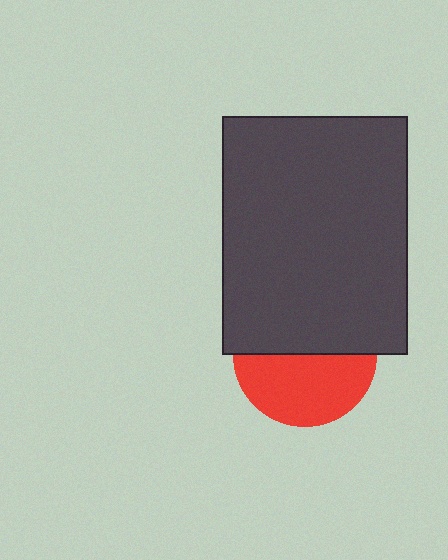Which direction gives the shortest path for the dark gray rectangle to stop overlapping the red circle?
Moving up gives the shortest separation.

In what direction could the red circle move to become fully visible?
The red circle could move down. That would shift it out from behind the dark gray rectangle entirely.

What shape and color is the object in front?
The object in front is a dark gray rectangle.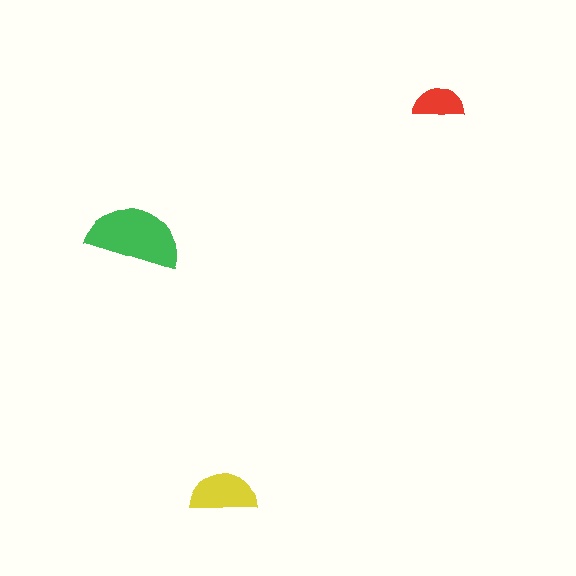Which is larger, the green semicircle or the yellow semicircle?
The green one.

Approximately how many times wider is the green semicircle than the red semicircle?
About 2 times wider.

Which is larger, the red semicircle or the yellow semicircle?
The yellow one.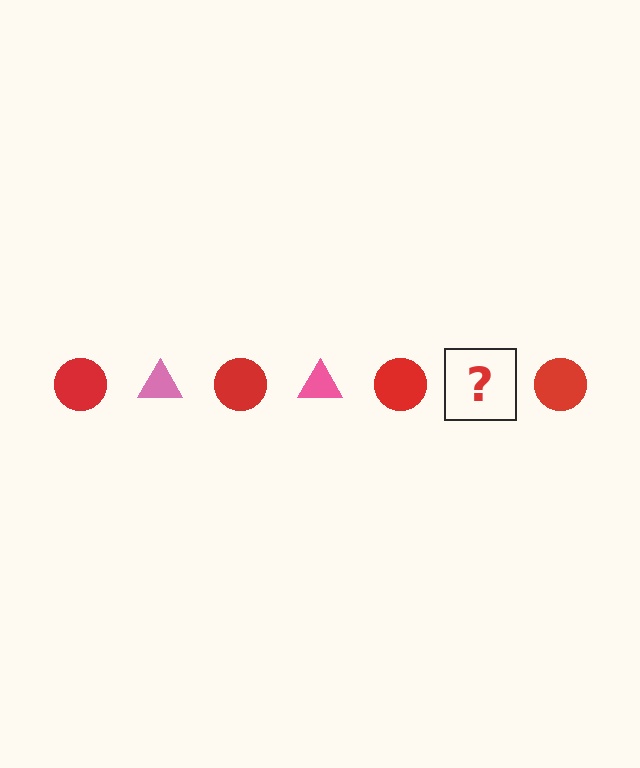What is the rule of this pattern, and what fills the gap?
The rule is that the pattern alternates between red circle and pink triangle. The gap should be filled with a pink triangle.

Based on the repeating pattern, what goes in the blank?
The blank should be a pink triangle.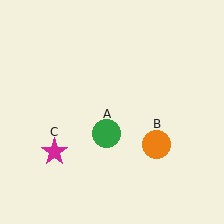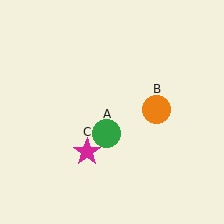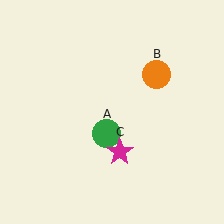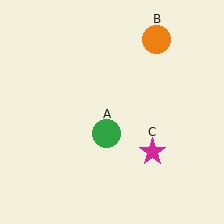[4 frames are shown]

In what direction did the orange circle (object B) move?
The orange circle (object B) moved up.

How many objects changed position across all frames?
2 objects changed position: orange circle (object B), magenta star (object C).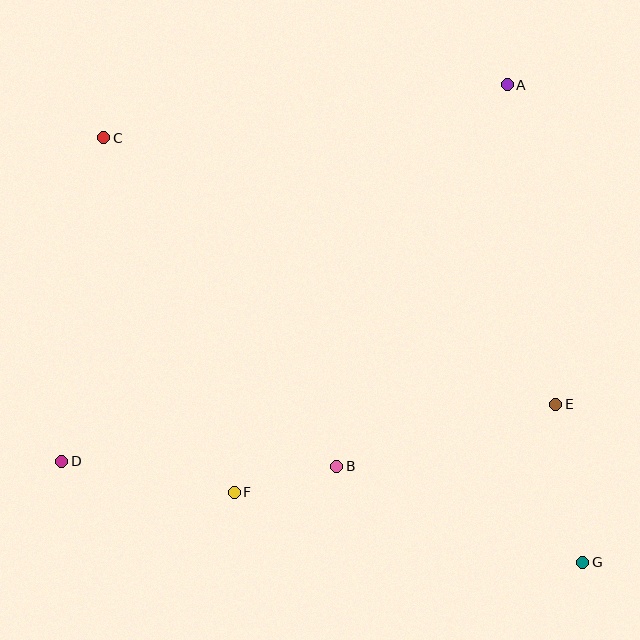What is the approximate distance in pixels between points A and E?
The distance between A and E is approximately 323 pixels.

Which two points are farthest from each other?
Points C and G are farthest from each other.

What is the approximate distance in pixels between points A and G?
The distance between A and G is approximately 483 pixels.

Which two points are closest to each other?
Points B and F are closest to each other.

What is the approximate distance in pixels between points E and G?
The distance between E and G is approximately 160 pixels.